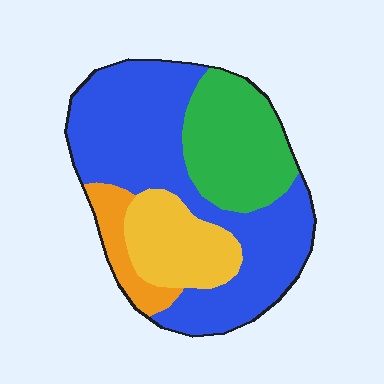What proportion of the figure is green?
Green takes up about one quarter (1/4) of the figure.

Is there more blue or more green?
Blue.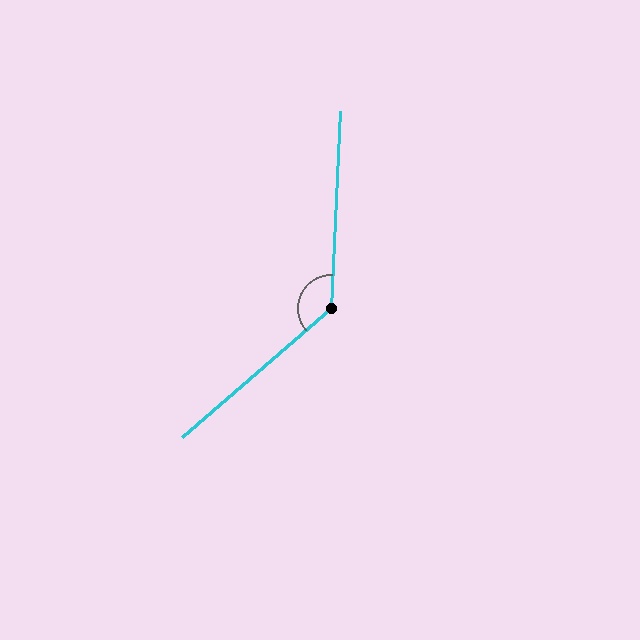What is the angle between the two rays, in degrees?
Approximately 134 degrees.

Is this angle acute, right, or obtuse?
It is obtuse.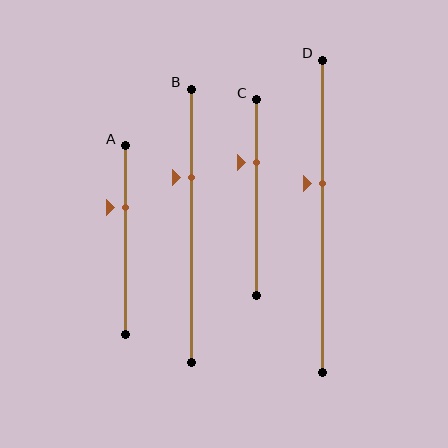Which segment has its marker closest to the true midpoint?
Segment D has its marker closest to the true midpoint.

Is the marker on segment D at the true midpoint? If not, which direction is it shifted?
No, the marker on segment D is shifted upward by about 10% of the segment length.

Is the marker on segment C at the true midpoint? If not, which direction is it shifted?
No, the marker on segment C is shifted upward by about 18% of the segment length.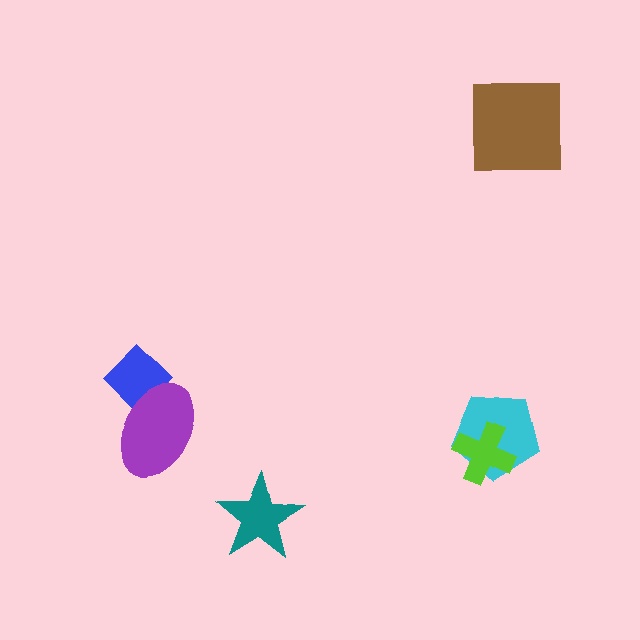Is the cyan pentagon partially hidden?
Yes, it is partially covered by another shape.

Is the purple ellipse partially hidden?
No, no other shape covers it.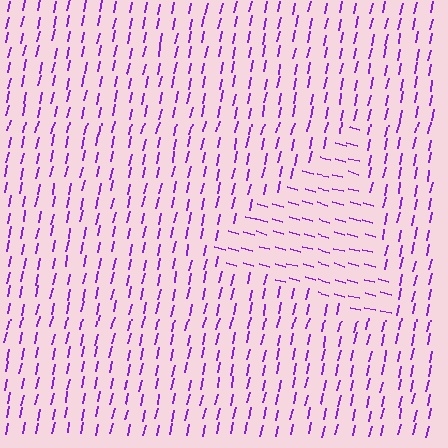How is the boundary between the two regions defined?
The boundary is defined purely by a change in line orientation (approximately 87 degrees difference). All lines are the same color and thickness.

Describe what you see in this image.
The image is filled with small purple line segments. A triangle region in the image has lines oriented differently from the surrounding lines, creating a visible texture boundary.